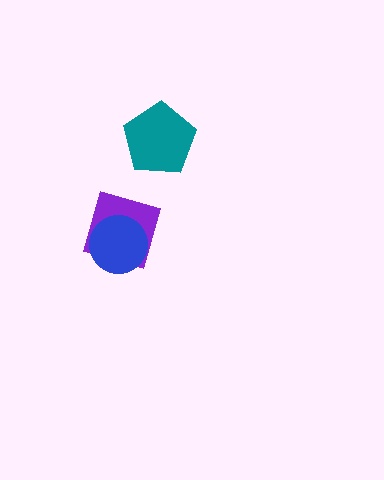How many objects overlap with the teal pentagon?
0 objects overlap with the teal pentagon.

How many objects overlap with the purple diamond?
1 object overlaps with the purple diamond.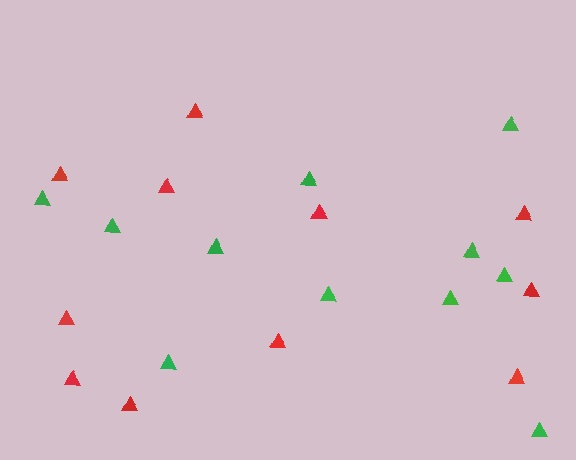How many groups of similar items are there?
There are 2 groups: one group of red triangles (11) and one group of green triangles (11).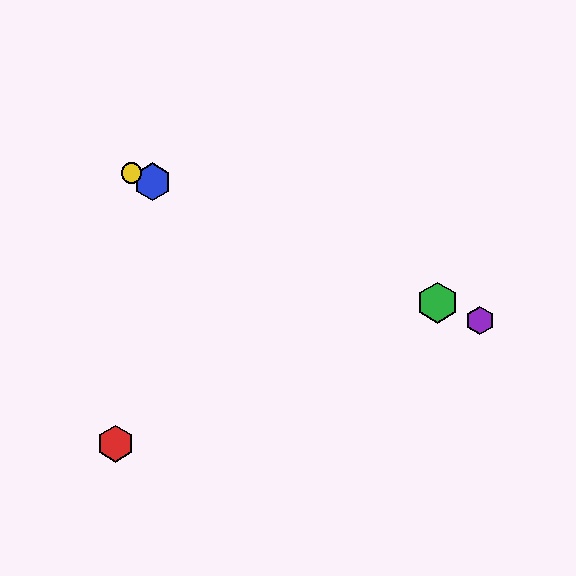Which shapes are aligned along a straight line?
The blue hexagon, the green hexagon, the yellow circle, the purple hexagon are aligned along a straight line.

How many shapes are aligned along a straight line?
4 shapes (the blue hexagon, the green hexagon, the yellow circle, the purple hexagon) are aligned along a straight line.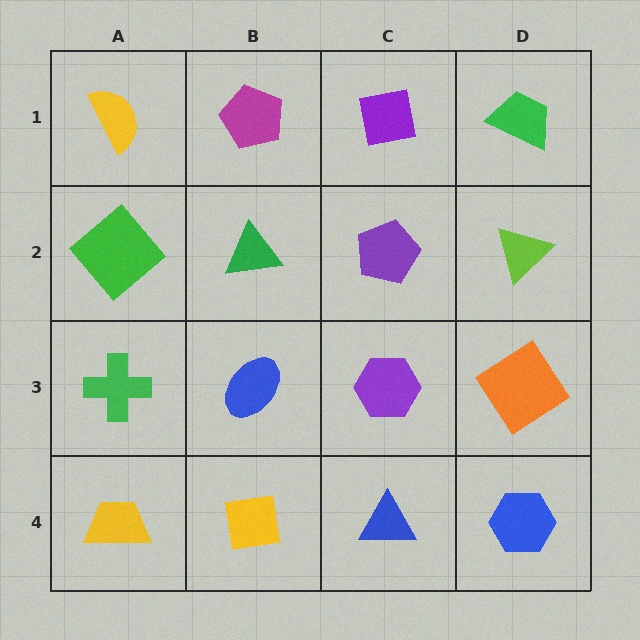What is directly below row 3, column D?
A blue hexagon.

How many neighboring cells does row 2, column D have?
3.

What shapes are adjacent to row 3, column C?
A purple pentagon (row 2, column C), a blue triangle (row 4, column C), a blue ellipse (row 3, column B), an orange diamond (row 3, column D).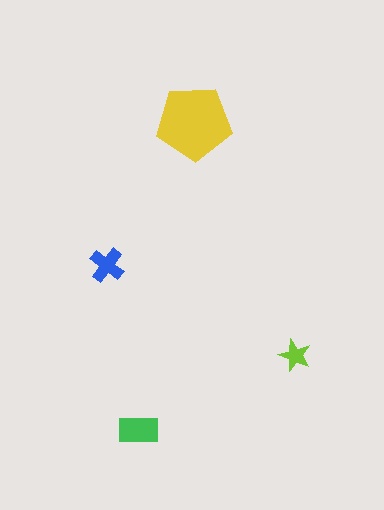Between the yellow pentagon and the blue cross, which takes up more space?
The yellow pentagon.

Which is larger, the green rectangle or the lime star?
The green rectangle.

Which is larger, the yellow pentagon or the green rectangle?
The yellow pentagon.